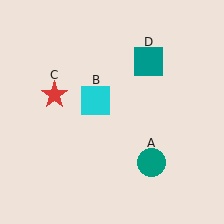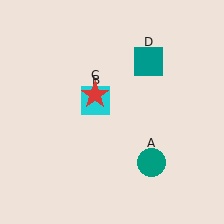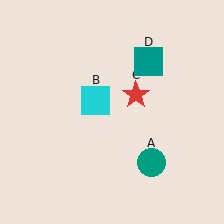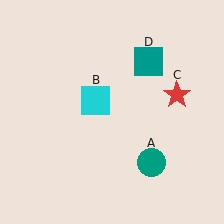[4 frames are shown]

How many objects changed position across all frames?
1 object changed position: red star (object C).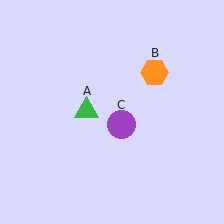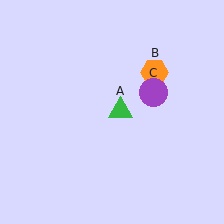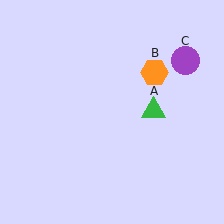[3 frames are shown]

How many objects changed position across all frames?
2 objects changed position: green triangle (object A), purple circle (object C).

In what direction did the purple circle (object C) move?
The purple circle (object C) moved up and to the right.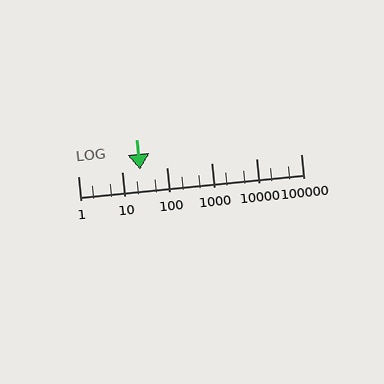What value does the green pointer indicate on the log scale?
The pointer indicates approximately 25.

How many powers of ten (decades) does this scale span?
The scale spans 5 decades, from 1 to 100000.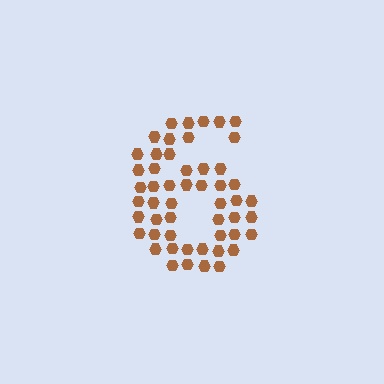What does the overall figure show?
The overall figure shows the digit 6.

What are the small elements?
The small elements are hexagons.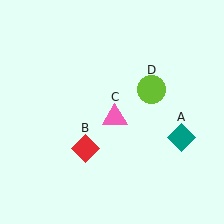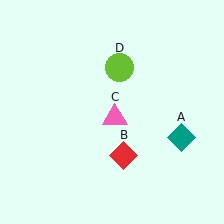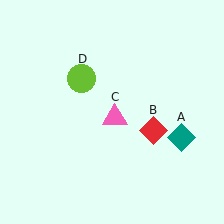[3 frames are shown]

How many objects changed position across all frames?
2 objects changed position: red diamond (object B), lime circle (object D).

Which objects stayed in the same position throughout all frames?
Teal diamond (object A) and pink triangle (object C) remained stationary.